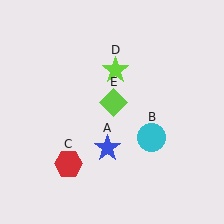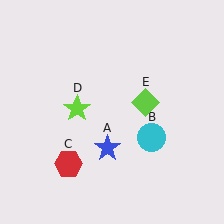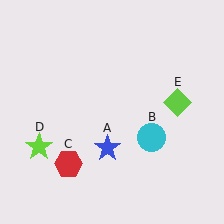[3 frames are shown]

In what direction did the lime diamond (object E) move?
The lime diamond (object E) moved right.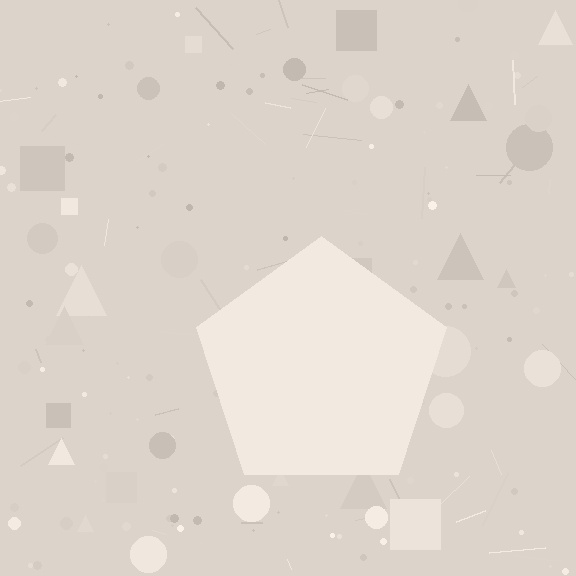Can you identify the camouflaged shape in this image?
The camouflaged shape is a pentagon.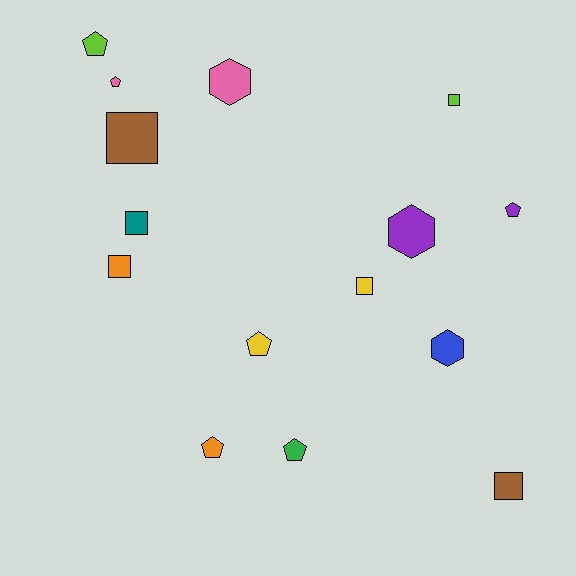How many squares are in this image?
There are 6 squares.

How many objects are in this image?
There are 15 objects.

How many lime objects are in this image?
There are 2 lime objects.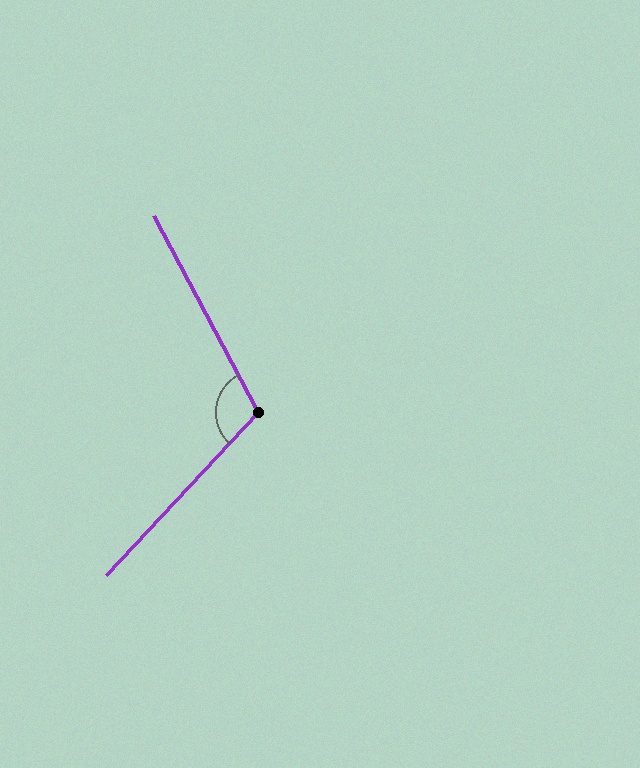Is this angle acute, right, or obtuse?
It is obtuse.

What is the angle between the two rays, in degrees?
Approximately 109 degrees.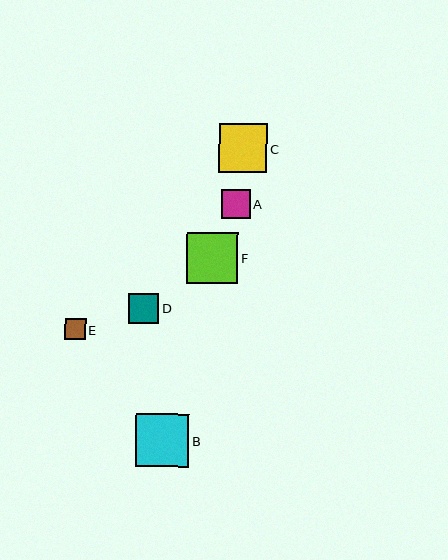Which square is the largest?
Square B is the largest with a size of approximately 54 pixels.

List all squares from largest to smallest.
From largest to smallest: B, F, C, D, A, E.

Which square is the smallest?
Square E is the smallest with a size of approximately 21 pixels.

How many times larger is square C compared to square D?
Square C is approximately 1.6 times the size of square D.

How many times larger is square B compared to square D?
Square B is approximately 1.8 times the size of square D.